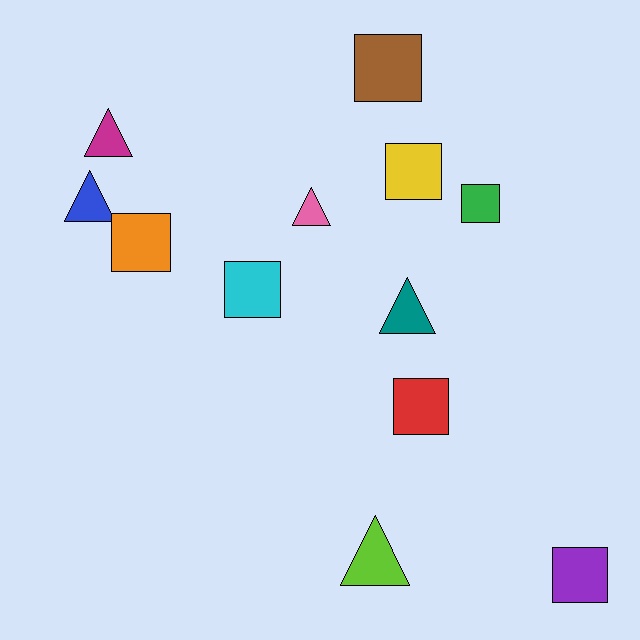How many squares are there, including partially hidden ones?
There are 7 squares.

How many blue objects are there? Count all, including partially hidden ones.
There is 1 blue object.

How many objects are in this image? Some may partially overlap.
There are 12 objects.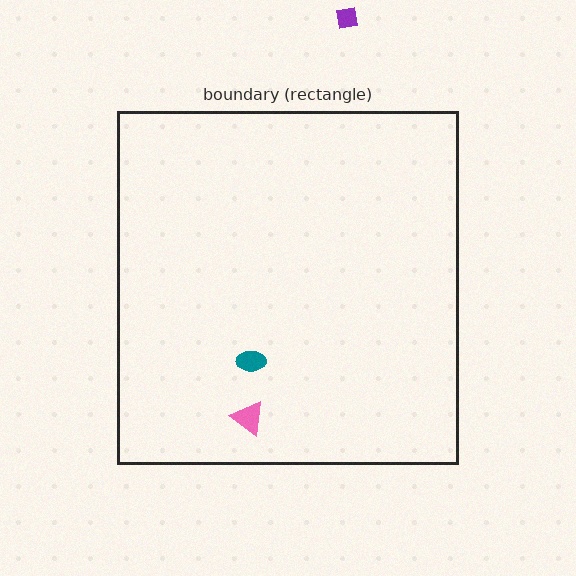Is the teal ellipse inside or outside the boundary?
Inside.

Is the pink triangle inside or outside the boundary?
Inside.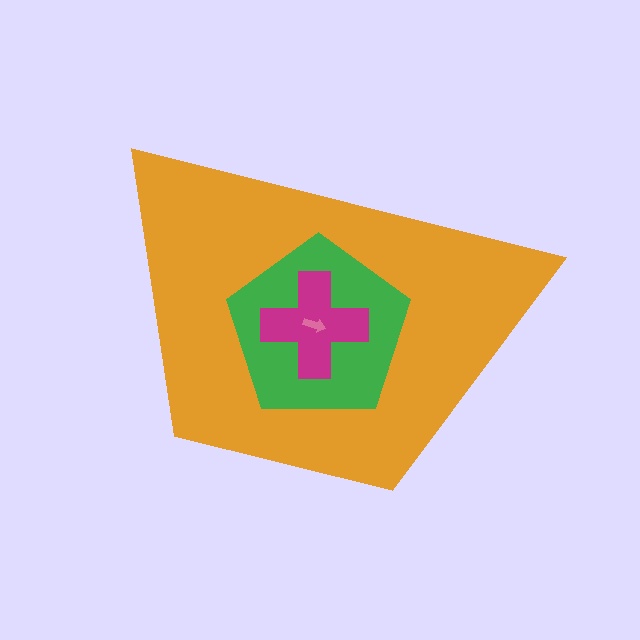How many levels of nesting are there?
4.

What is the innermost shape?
The pink arrow.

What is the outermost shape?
The orange trapezoid.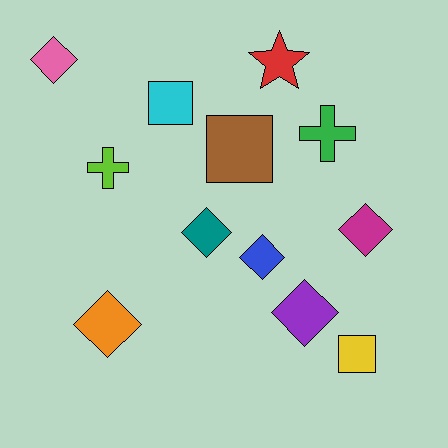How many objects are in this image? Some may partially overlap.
There are 12 objects.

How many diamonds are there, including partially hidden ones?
There are 6 diamonds.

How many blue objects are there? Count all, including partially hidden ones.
There is 1 blue object.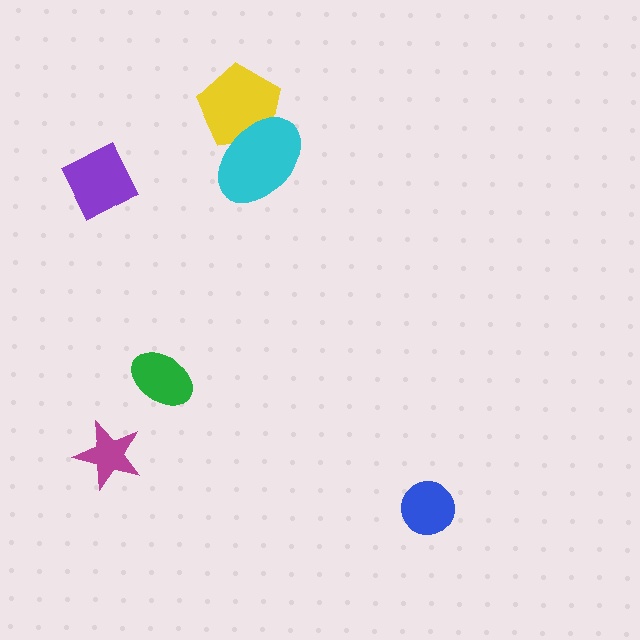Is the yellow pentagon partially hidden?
Yes, it is partially covered by another shape.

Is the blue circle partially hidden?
No, no other shape covers it.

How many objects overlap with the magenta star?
0 objects overlap with the magenta star.